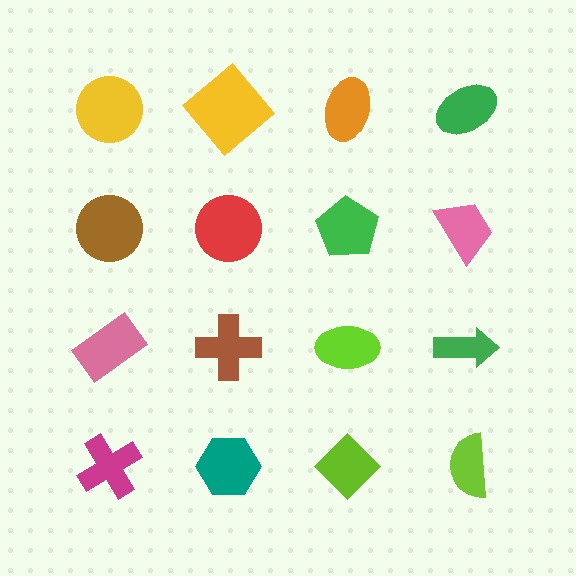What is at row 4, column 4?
A lime semicircle.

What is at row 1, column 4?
A green ellipse.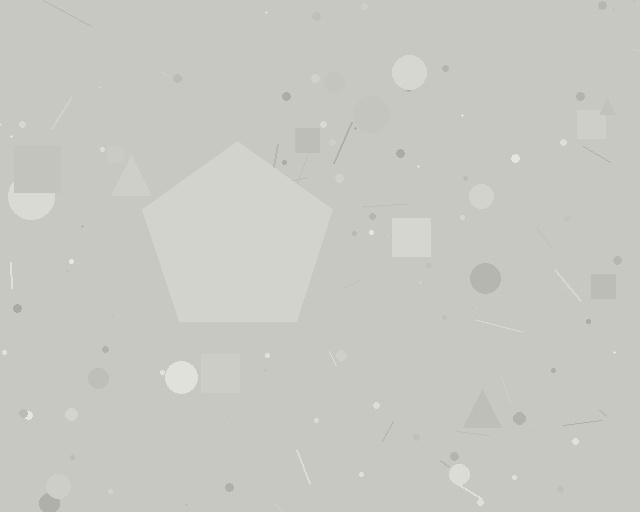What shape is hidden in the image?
A pentagon is hidden in the image.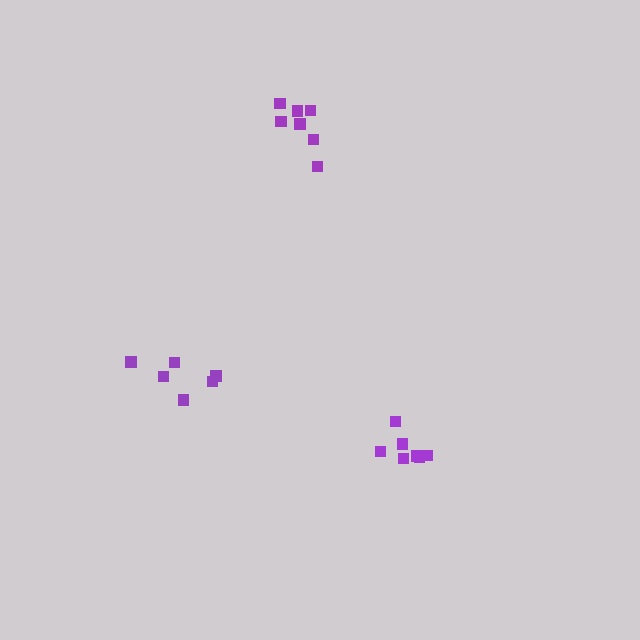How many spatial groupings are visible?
There are 3 spatial groupings.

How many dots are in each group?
Group 1: 6 dots, Group 2: 7 dots, Group 3: 7 dots (20 total).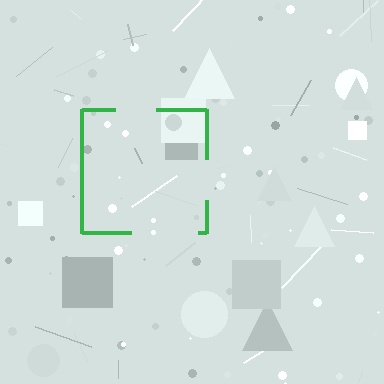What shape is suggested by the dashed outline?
The dashed outline suggests a square.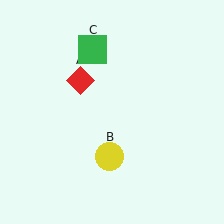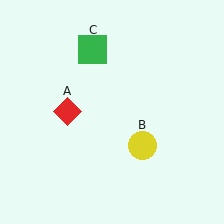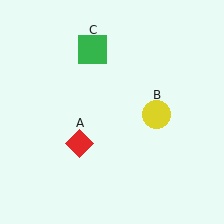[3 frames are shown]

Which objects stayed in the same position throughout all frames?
Green square (object C) remained stationary.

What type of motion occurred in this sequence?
The red diamond (object A), yellow circle (object B) rotated counterclockwise around the center of the scene.